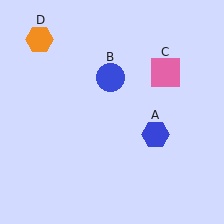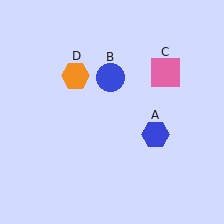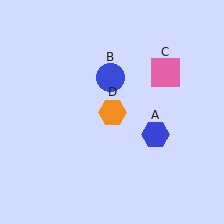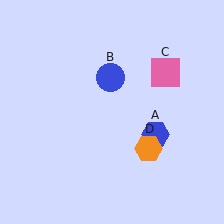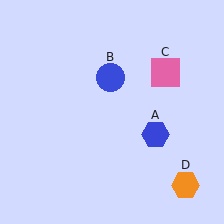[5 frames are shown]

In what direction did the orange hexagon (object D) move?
The orange hexagon (object D) moved down and to the right.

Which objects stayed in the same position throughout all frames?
Blue hexagon (object A) and blue circle (object B) and pink square (object C) remained stationary.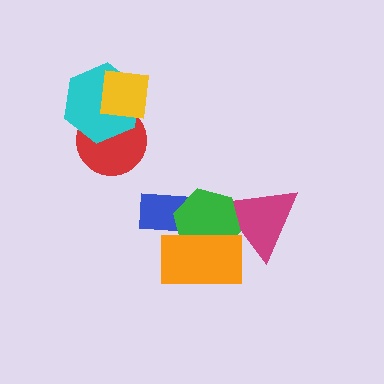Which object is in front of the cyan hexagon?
The yellow square is in front of the cyan hexagon.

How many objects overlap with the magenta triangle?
2 objects overlap with the magenta triangle.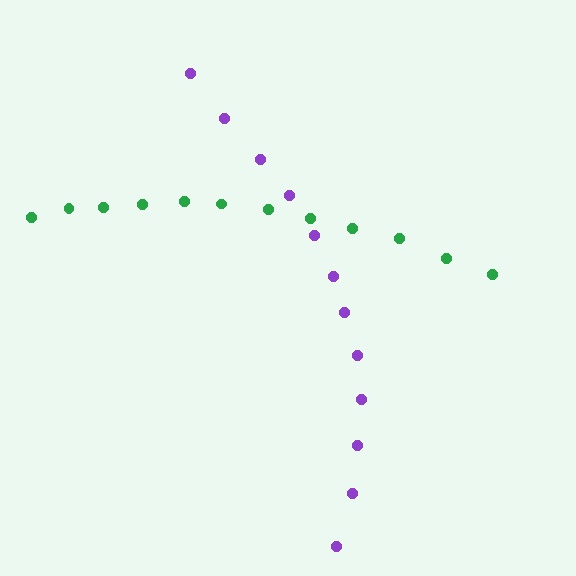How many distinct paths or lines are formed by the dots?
There are 2 distinct paths.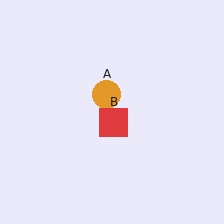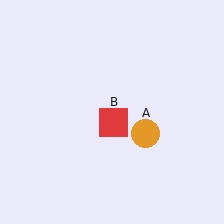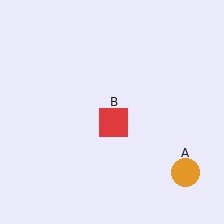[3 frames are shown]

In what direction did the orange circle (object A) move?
The orange circle (object A) moved down and to the right.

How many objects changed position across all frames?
1 object changed position: orange circle (object A).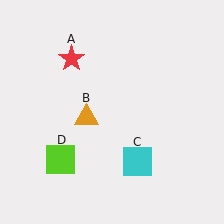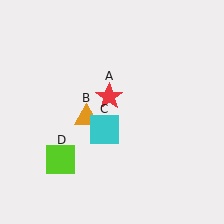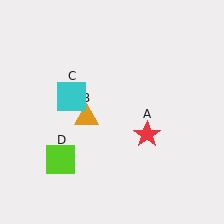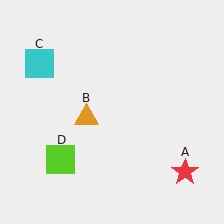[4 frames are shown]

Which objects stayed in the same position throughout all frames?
Orange triangle (object B) and lime square (object D) remained stationary.